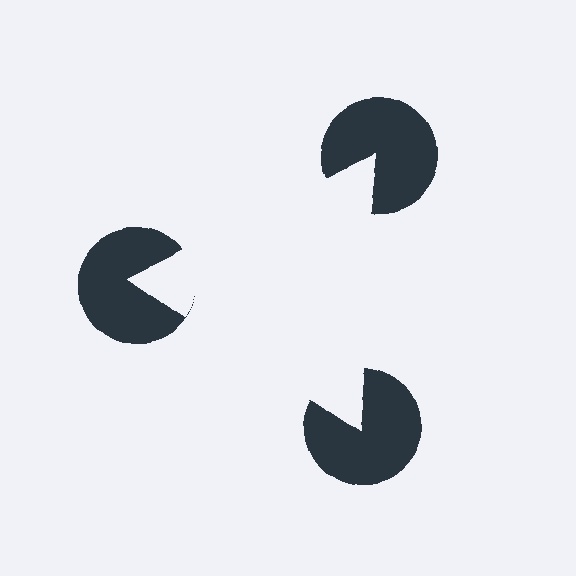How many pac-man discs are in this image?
There are 3 — one at each vertex of the illusory triangle.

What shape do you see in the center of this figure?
An illusory triangle — its edges are inferred from the aligned wedge cuts in the pac-man discs, not physically drawn.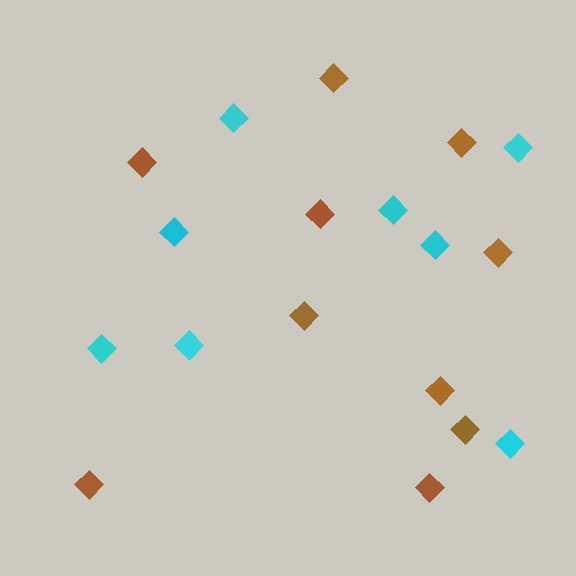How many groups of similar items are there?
There are 2 groups: one group of cyan diamonds (8) and one group of brown diamonds (10).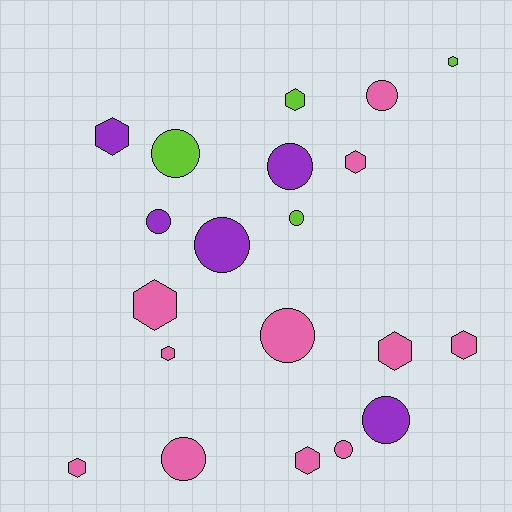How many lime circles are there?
There are 2 lime circles.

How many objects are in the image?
There are 20 objects.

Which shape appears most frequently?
Circle, with 10 objects.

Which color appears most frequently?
Pink, with 11 objects.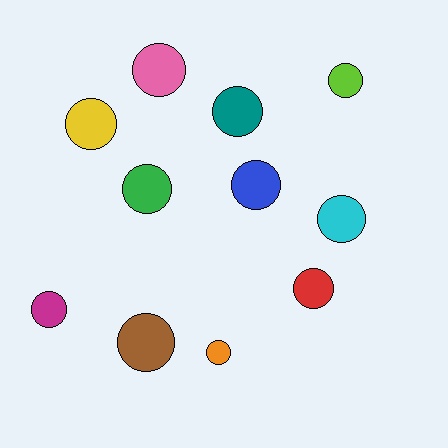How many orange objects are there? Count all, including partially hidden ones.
There is 1 orange object.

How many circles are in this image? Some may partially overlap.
There are 11 circles.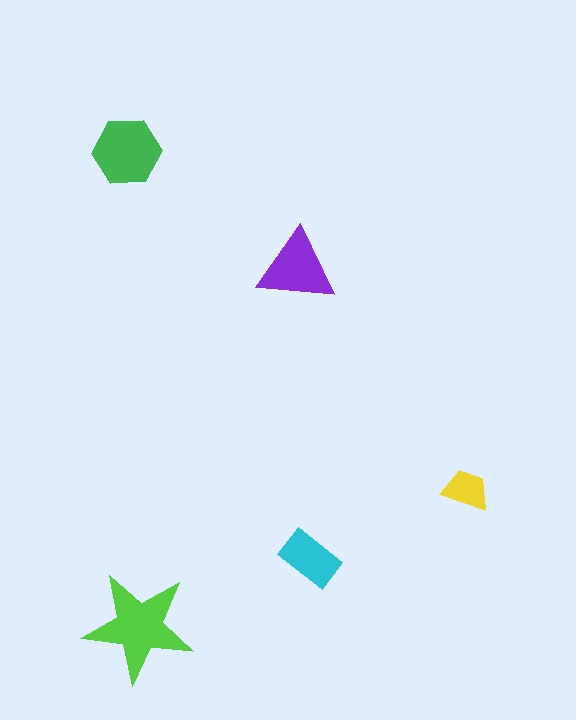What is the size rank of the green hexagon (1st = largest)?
2nd.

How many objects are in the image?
There are 5 objects in the image.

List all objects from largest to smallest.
The lime star, the green hexagon, the purple triangle, the cyan rectangle, the yellow trapezoid.